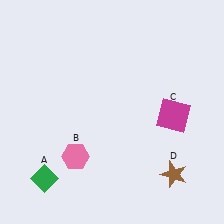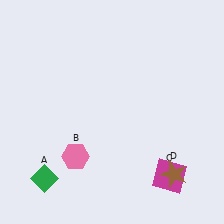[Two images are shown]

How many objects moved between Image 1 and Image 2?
1 object moved between the two images.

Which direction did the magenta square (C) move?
The magenta square (C) moved down.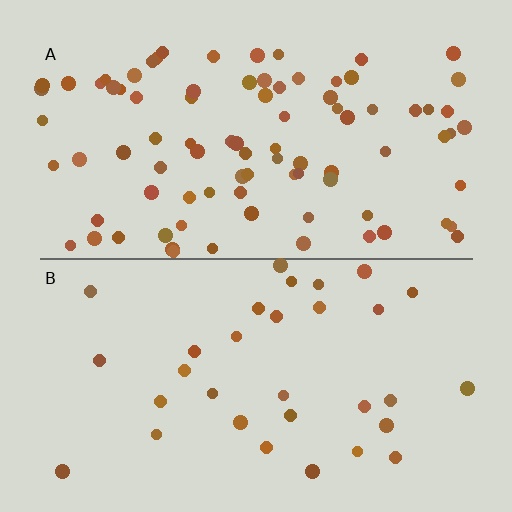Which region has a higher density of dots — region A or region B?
A (the top).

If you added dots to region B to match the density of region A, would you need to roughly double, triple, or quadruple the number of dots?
Approximately triple.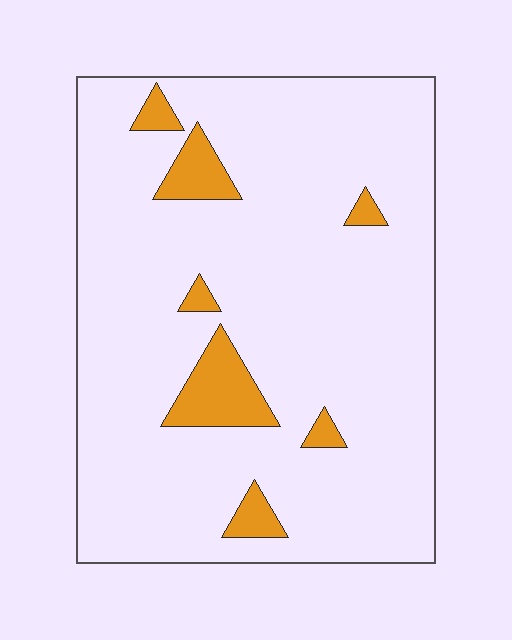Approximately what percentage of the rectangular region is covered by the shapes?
Approximately 10%.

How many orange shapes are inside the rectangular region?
7.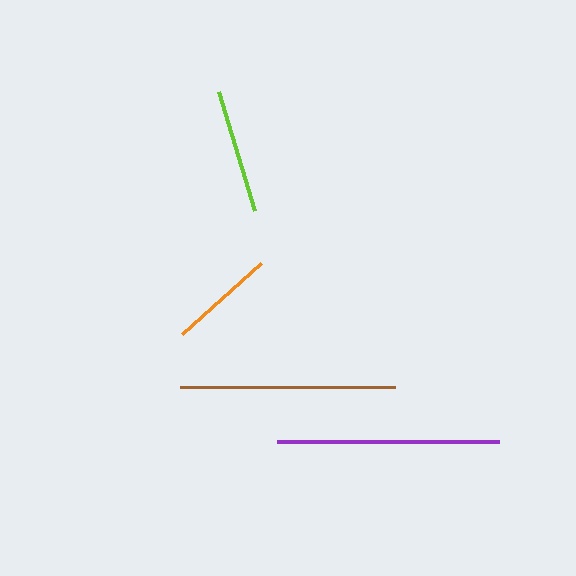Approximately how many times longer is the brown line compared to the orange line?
The brown line is approximately 2.0 times the length of the orange line.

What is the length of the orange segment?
The orange segment is approximately 106 pixels long.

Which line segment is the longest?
The purple line is the longest at approximately 221 pixels.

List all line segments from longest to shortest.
From longest to shortest: purple, brown, lime, orange.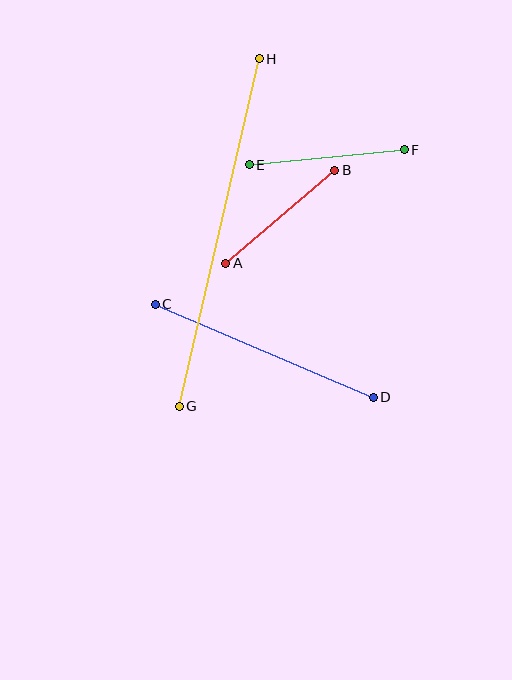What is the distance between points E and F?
The distance is approximately 156 pixels.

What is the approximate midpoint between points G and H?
The midpoint is at approximately (219, 233) pixels.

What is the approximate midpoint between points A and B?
The midpoint is at approximately (280, 217) pixels.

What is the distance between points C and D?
The distance is approximately 237 pixels.